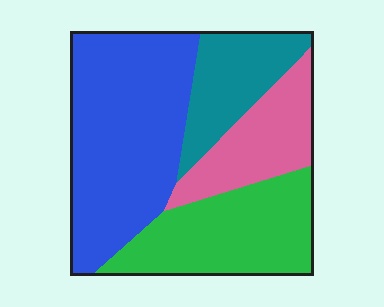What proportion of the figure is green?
Green covers roughly 25% of the figure.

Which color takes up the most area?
Blue, at roughly 40%.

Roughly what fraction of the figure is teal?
Teal covers around 15% of the figure.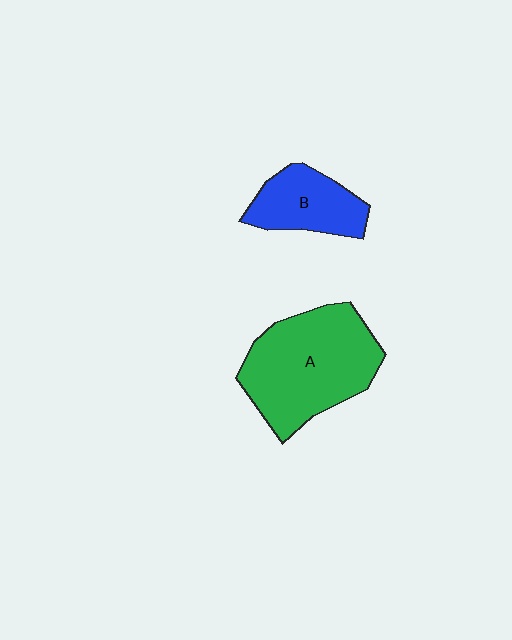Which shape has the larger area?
Shape A (green).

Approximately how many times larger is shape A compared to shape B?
Approximately 2.0 times.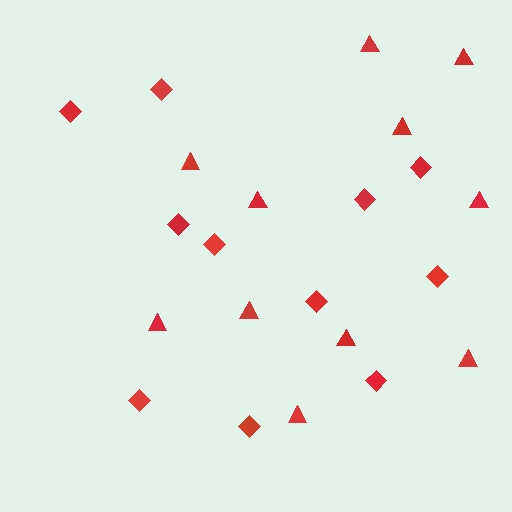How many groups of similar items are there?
There are 2 groups: one group of diamonds (11) and one group of triangles (11).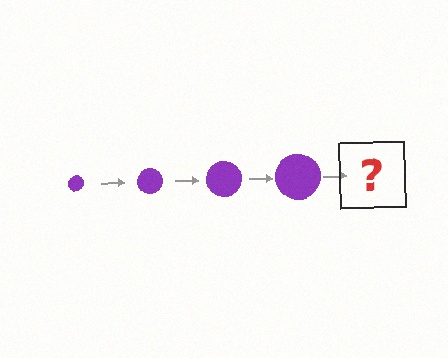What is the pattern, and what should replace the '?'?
The pattern is that the circle gets progressively larger each step. The '?' should be a purple circle, larger than the previous one.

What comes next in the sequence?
The next element should be a purple circle, larger than the previous one.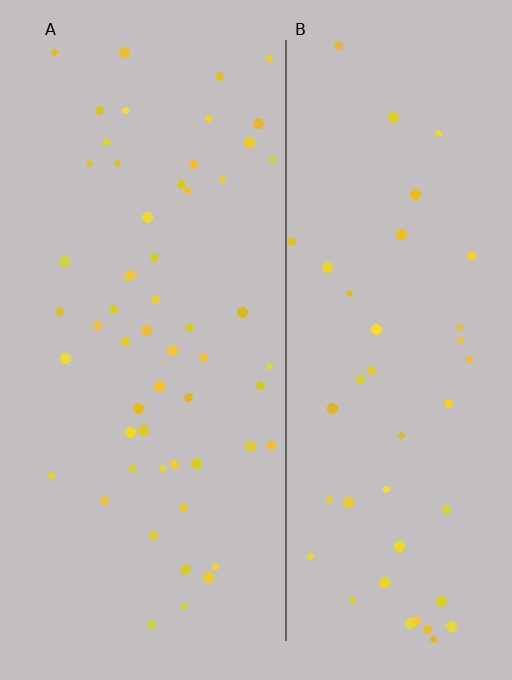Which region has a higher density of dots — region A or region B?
A (the left).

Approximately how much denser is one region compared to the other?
Approximately 1.3× — region A over region B.